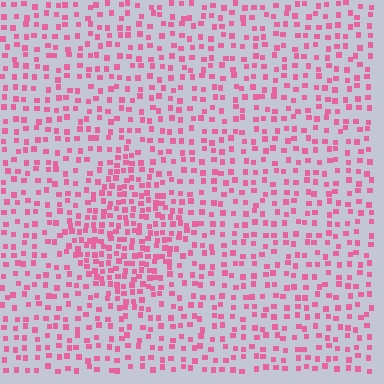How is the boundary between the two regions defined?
The boundary is defined by a change in element density (approximately 1.9x ratio). All elements are the same color, size, and shape.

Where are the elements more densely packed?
The elements are more densely packed inside the diamond boundary.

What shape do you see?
I see a diamond.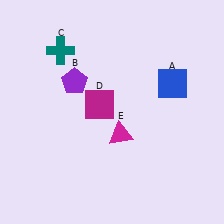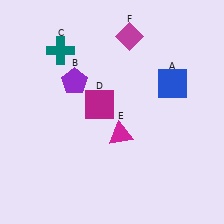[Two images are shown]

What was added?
A magenta diamond (F) was added in Image 2.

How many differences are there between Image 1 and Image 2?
There is 1 difference between the two images.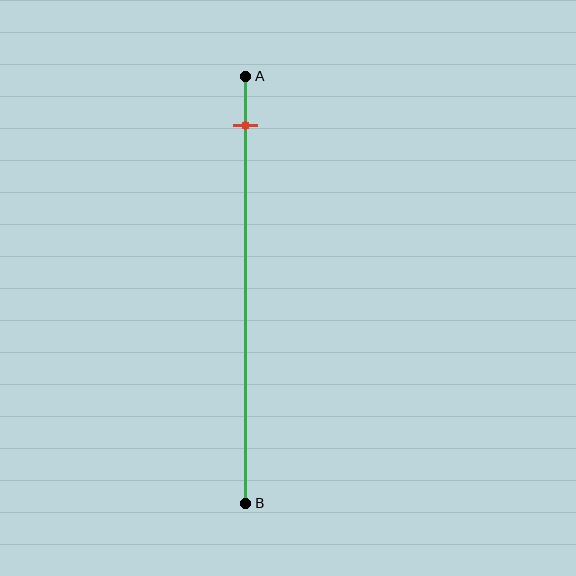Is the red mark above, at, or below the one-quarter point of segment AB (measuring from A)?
The red mark is above the one-quarter point of segment AB.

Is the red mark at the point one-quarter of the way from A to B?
No, the mark is at about 10% from A, not at the 25% one-quarter point.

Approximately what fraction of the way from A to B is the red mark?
The red mark is approximately 10% of the way from A to B.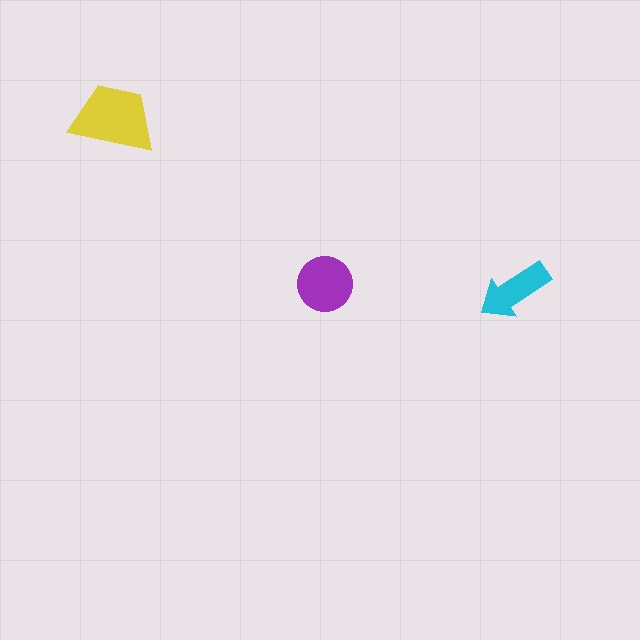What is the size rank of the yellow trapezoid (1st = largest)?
1st.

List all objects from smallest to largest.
The cyan arrow, the purple circle, the yellow trapezoid.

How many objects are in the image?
There are 3 objects in the image.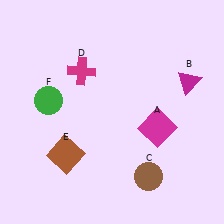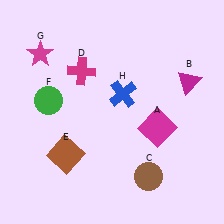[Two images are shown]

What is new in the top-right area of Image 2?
A blue cross (H) was added in the top-right area of Image 2.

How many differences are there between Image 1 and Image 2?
There are 2 differences between the two images.